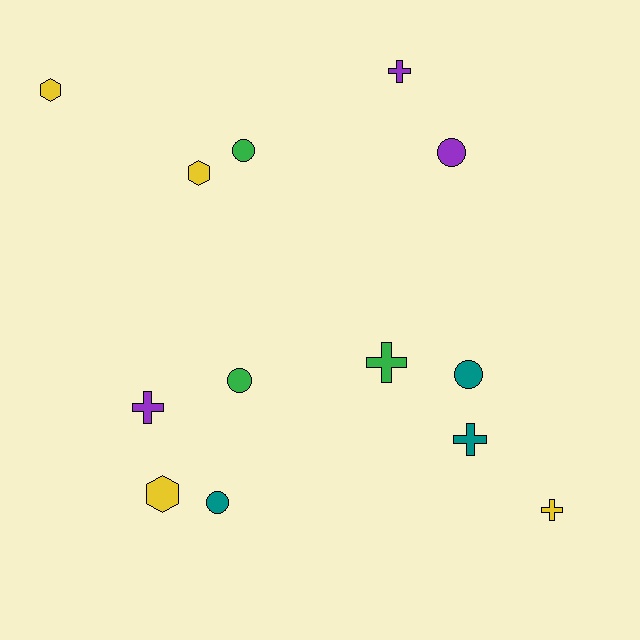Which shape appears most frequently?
Cross, with 5 objects.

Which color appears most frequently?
Yellow, with 4 objects.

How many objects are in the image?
There are 13 objects.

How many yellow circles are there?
There are no yellow circles.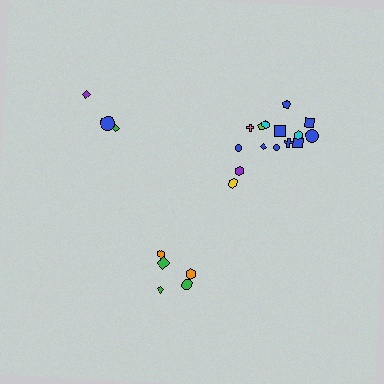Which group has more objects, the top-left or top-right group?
The top-right group.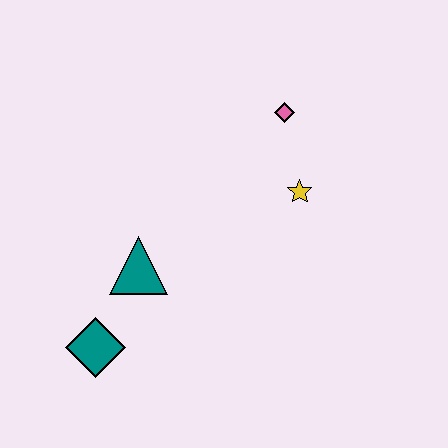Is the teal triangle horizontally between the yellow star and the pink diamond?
No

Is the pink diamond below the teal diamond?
No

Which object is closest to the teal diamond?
The teal triangle is closest to the teal diamond.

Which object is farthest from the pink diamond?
The teal diamond is farthest from the pink diamond.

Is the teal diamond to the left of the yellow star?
Yes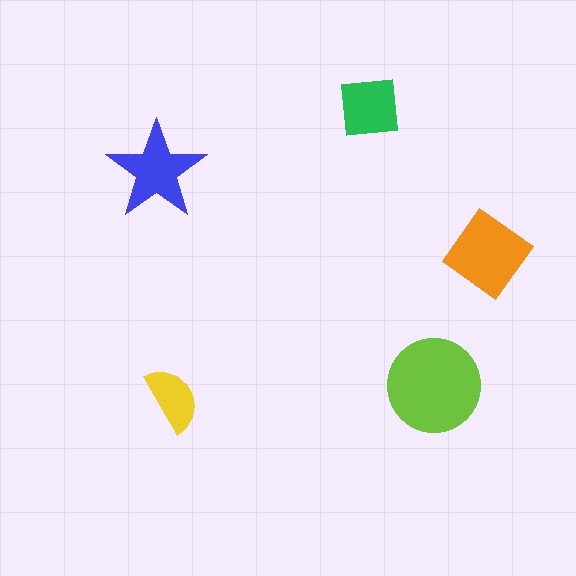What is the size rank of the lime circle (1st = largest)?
1st.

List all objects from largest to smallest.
The lime circle, the orange diamond, the blue star, the green square, the yellow semicircle.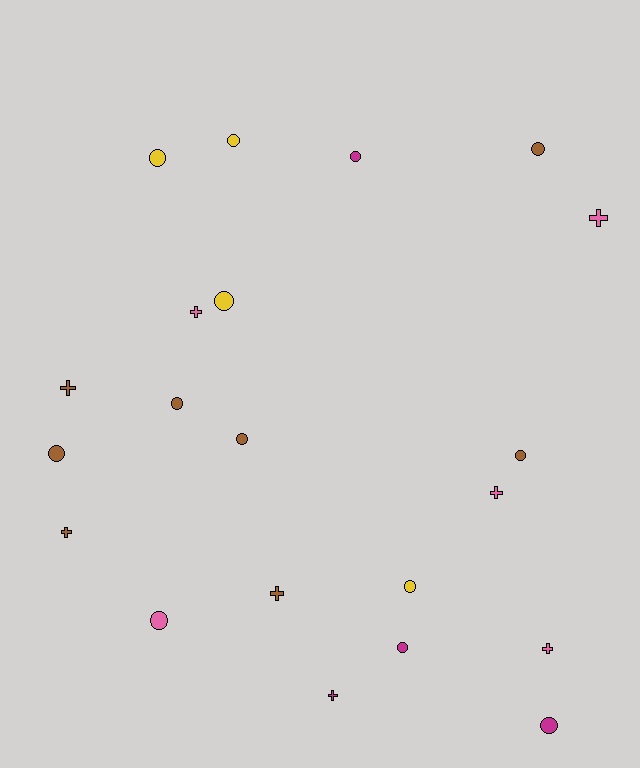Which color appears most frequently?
Brown, with 8 objects.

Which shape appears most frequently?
Circle, with 13 objects.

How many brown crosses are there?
There are 3 brown crosses.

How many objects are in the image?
There are 21 objects.